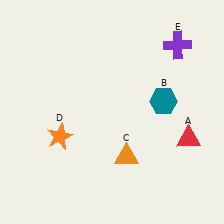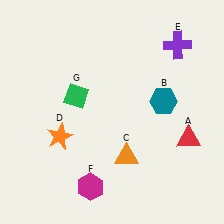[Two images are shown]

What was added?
A magenta hexagon (F), a green diamond (G) were added in Image 2.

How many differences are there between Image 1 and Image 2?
There are 2 differences between the two images.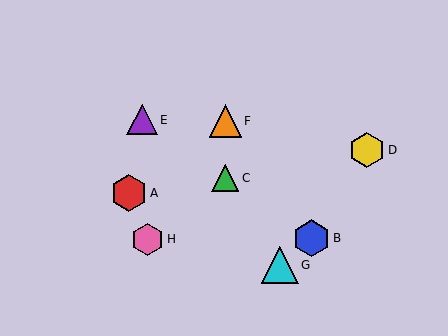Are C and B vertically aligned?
No, C is at x≈225 and B is at x≈311.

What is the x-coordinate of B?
Object B is at x≈311.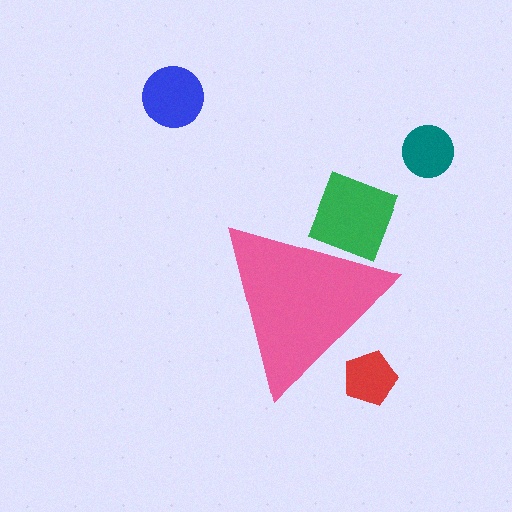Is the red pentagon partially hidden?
Yes, the red pentagon is partially hidden behind the pink triangle.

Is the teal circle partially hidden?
No, the teal circle is fully visible.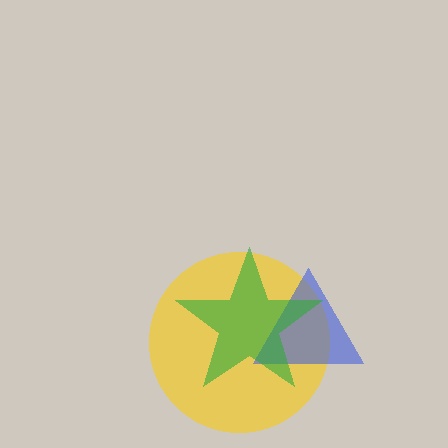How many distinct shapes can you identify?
There are 3 distinct shapes: a yellow circle, a blue triangle, a green star.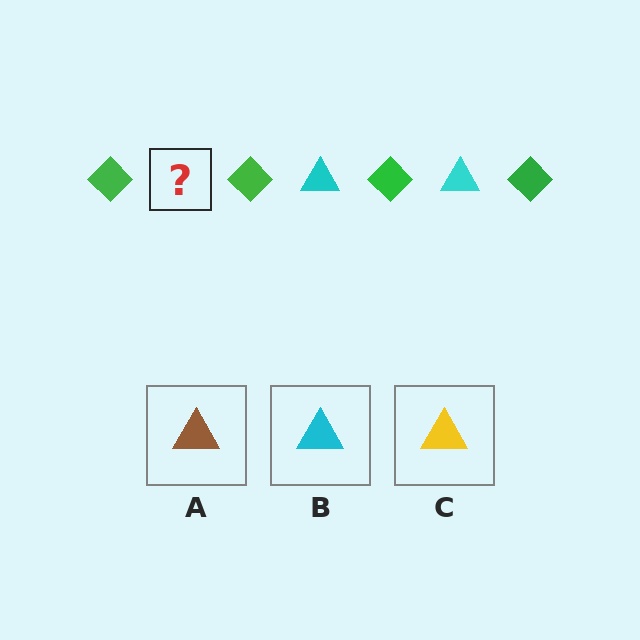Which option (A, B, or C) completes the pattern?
B.